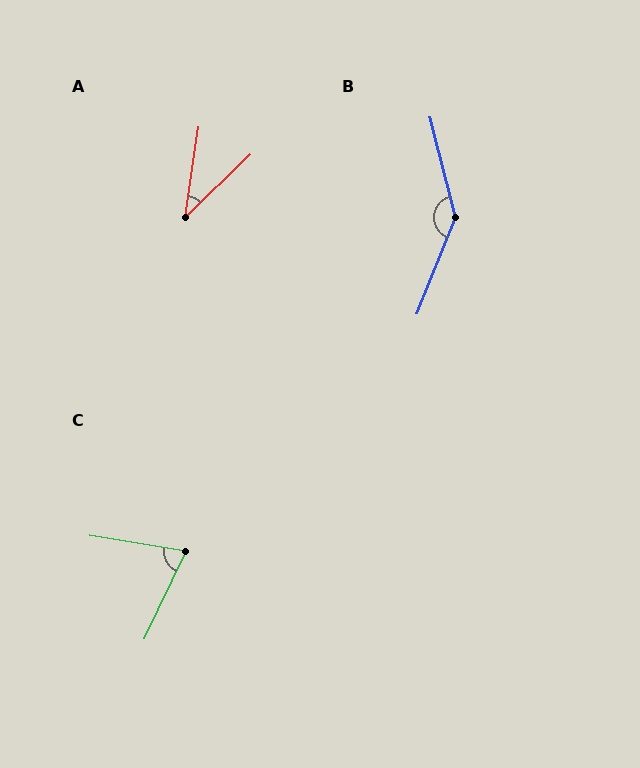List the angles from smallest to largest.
A (37°), C (74°), B (144°).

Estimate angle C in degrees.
Approximately 74 degrees.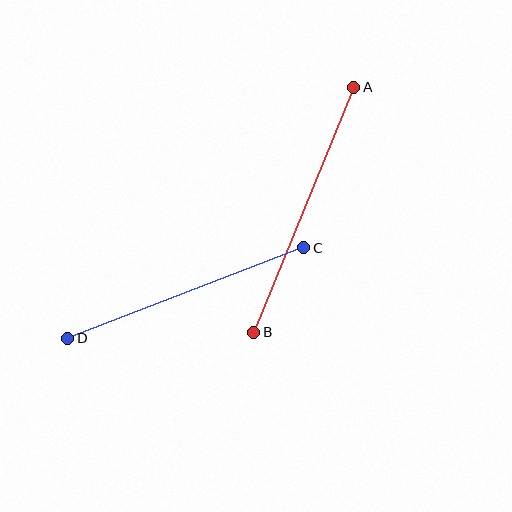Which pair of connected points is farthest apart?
Points A and B are farthest apart.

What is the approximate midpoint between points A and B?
The midpoint is at approximately (304, 210) pixels.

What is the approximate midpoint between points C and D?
The midpoint is at approximately (186, 293) pixels.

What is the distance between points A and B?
The distance is approximately 265 pixels.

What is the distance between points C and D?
The distance is approximately 253 pixels.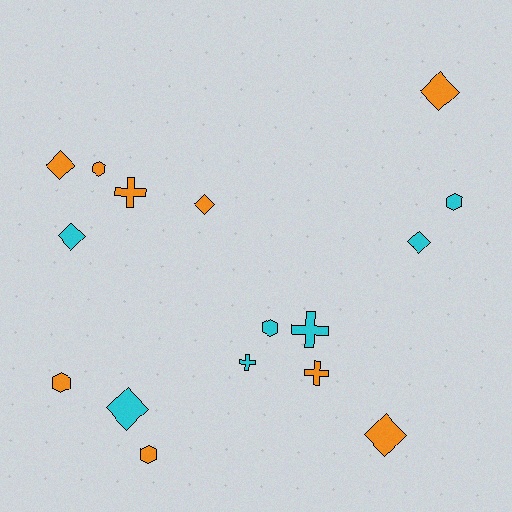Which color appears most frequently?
Orange, with 9 objects.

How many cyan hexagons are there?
There are 2 cyan hexagons.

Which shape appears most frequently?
Diamond, with 7 objects.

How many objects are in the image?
There are 16 objects.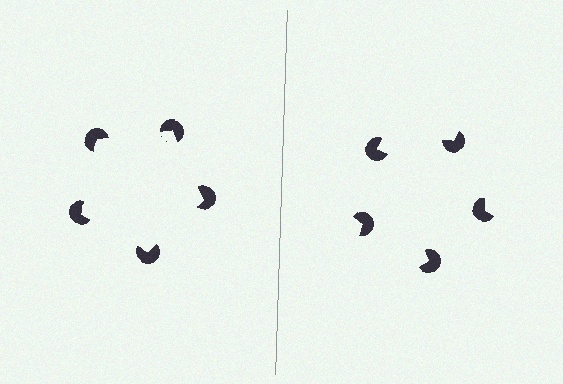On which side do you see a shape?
An illusory pentagon appears on the left side. On the right side the wedge cuts are rotated, so no coherent shape forms.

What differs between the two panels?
The pac-man discs are positioned identically on both sides; only the wedge orientations differ. On the left they align to a pentagon; on the right they are misaligned.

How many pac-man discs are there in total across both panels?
10 — 5 on each side.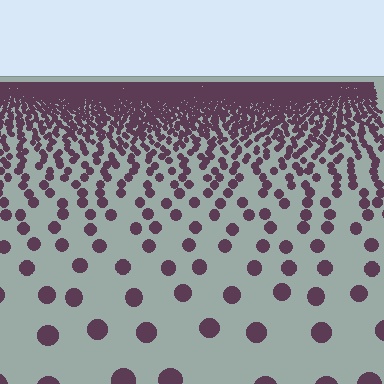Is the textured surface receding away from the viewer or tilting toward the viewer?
The surface is receding away from the viewer. Texture elements get smaller and denser toward the top.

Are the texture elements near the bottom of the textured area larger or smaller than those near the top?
Larger. Near the bottom, elements are closer to the viewer and appear at a bigger on-screen size.